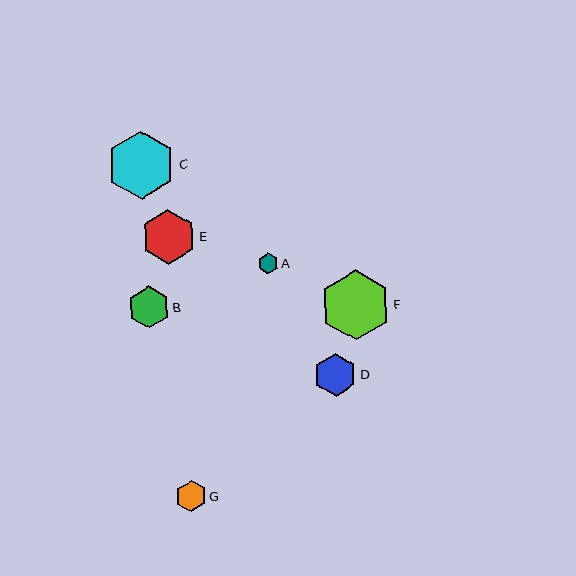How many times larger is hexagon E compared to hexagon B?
Hexagon E is approximately 1.3 times the size of hexagon B.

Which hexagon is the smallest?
Hexagon A is the smallest with a size of approximately 20 pixels.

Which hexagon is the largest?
Hexagon F is the largest with a size of approximately 70 pixels.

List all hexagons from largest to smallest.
From largest to smallest: F, C, E, D, B, G, A.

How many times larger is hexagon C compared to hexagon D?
Hexagon C is approximately 1.6 times the size of hexagon D.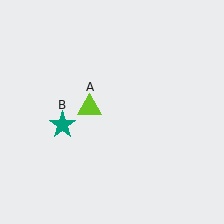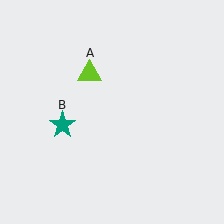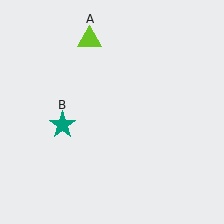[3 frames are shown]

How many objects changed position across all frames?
1 object changed position: lime triangle (object A).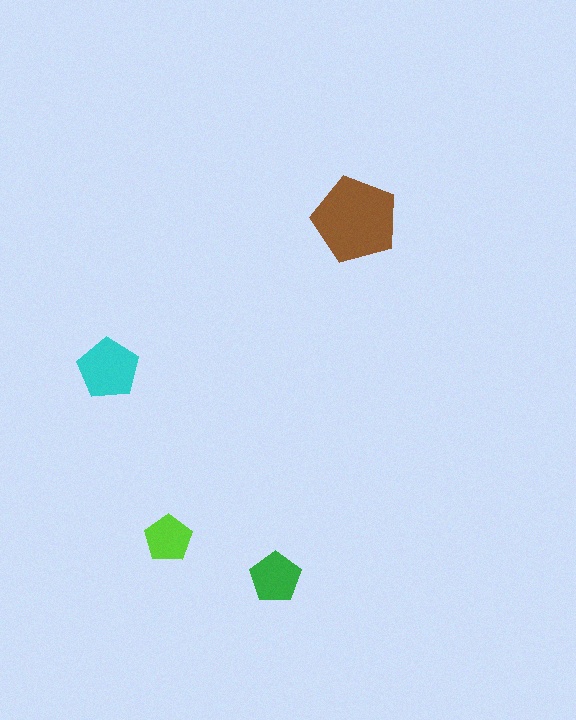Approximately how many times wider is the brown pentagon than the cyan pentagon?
About 1.5 times wider.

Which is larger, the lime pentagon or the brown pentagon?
The brown one.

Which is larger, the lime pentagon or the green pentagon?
The green one.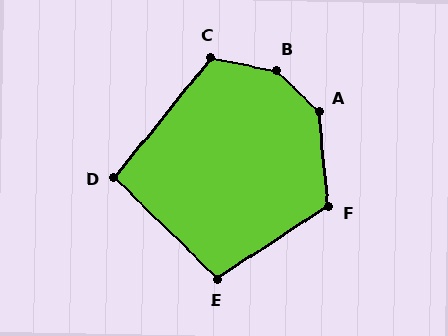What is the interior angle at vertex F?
Approximately 118 degrees (obtuse).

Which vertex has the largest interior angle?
B, at approximately 147 degrees.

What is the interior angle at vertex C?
Approximately 118 degrees (obtuse).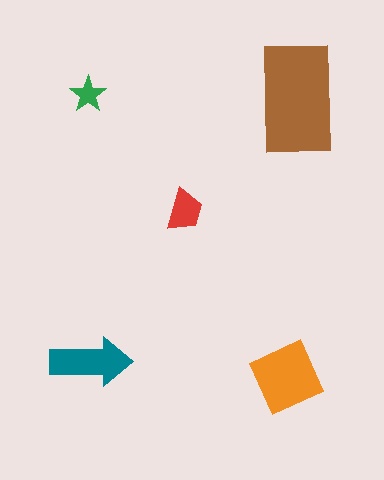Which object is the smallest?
The green star.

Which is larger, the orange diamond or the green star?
The orange diamond.